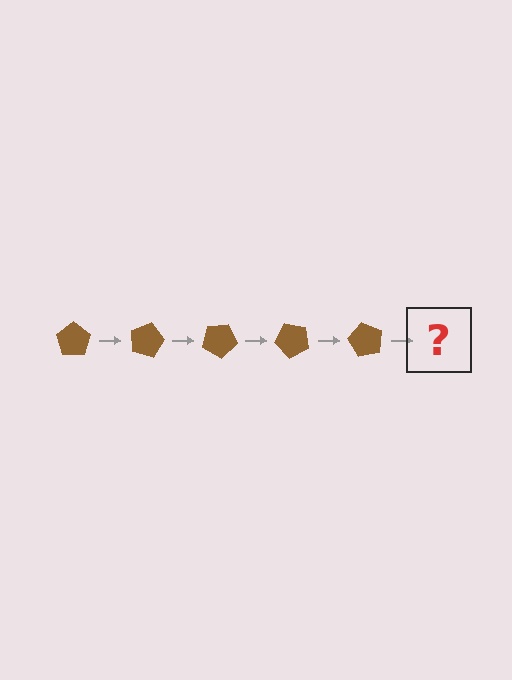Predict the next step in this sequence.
The next step is a brown pentagon rotated 75 degrees.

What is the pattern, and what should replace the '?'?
The pattern is that the pentagon rotates 15 degrees each step. The '?' should be a brown pentagon rotated 75 degrees.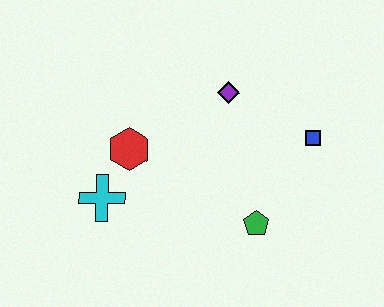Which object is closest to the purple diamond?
The blue square is closest to the purple diamond.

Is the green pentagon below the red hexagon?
Yes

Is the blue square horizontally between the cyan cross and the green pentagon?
No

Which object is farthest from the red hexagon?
The blue square is farthest from the red hexagon.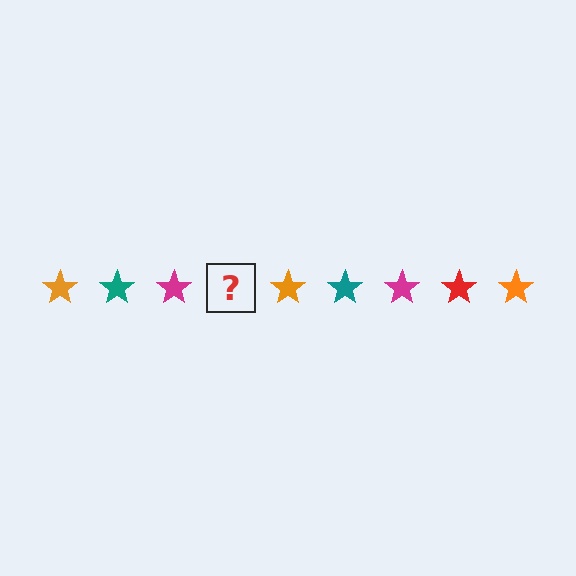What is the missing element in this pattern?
The missing element is a red star.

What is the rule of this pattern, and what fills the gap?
The rule is that the pattern cycles through orange, teal, magenta, red stars. The gap should be filled with a red star.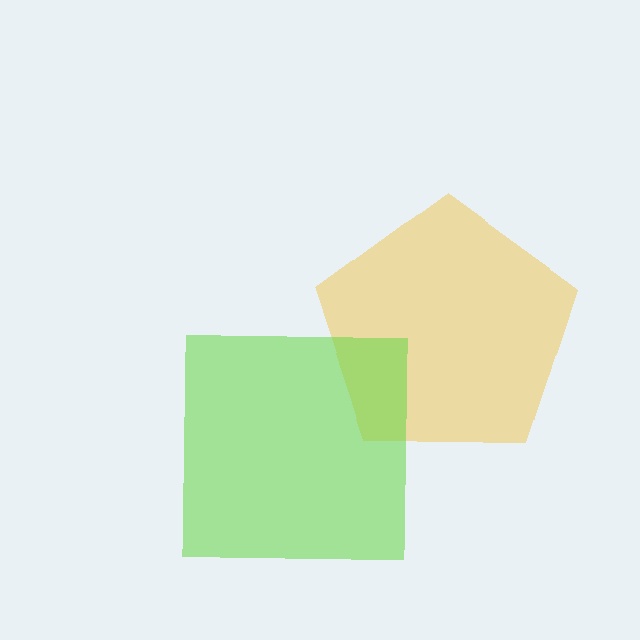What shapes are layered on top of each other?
The layered shapes are: a yellow pentagon, a lime square.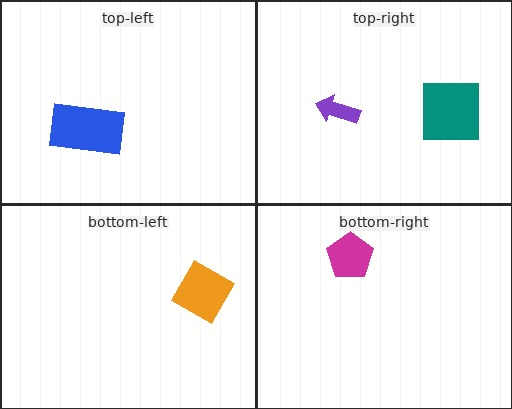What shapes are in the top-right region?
The teal square, the purple arrow.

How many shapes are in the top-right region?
2.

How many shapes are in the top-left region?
1.